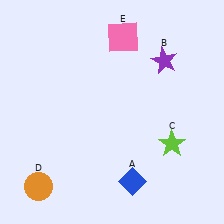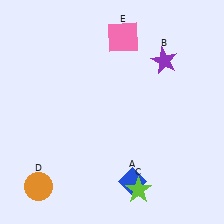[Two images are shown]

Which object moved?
The lime star (C) moved down.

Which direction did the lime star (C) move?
The lime star (C) moved down.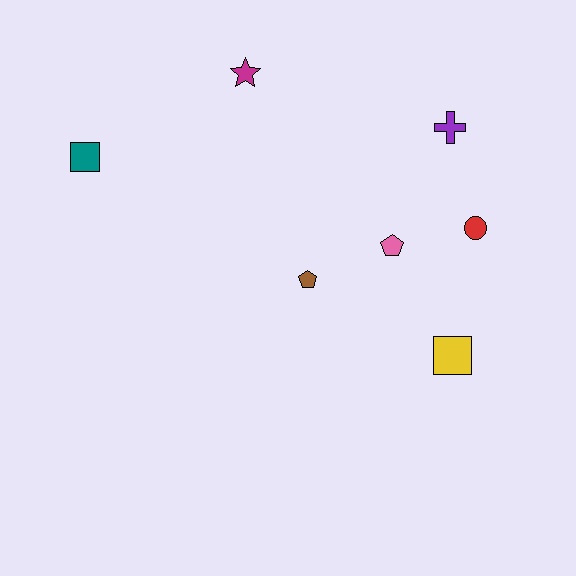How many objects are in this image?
There are 7 objects.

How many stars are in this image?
There is 1 star.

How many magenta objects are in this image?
There is 1 magenta object.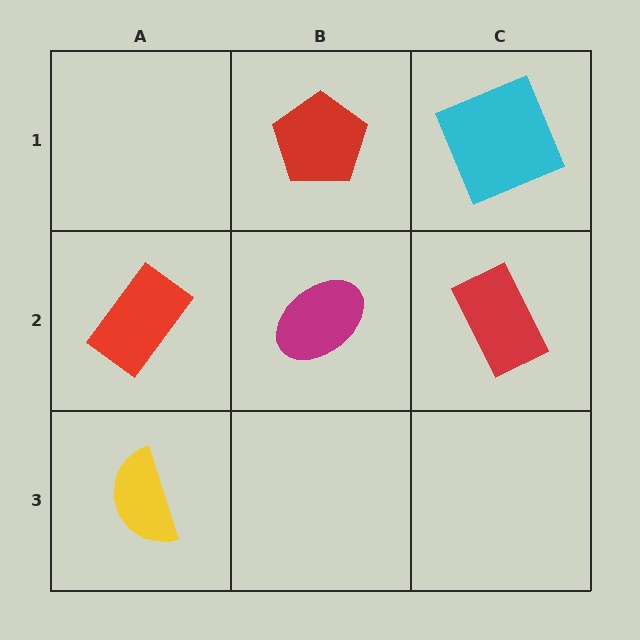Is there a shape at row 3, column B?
No, that cell is empty.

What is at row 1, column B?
A red pentagon.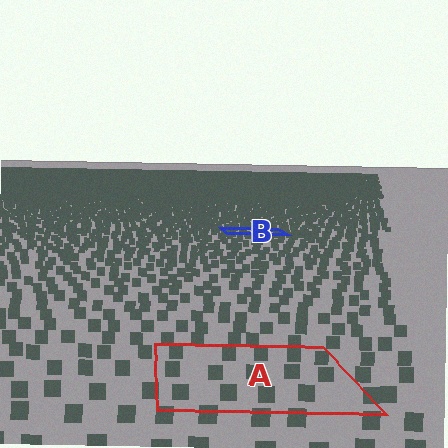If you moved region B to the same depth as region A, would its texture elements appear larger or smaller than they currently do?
They would appear larger. At a closer depth, the same texture elements are projected at a bigger on-screen size.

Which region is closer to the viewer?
Region A is closer. The texture elements there are larger and more spread out.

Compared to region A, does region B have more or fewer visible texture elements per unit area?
Region B has more texture elements per unit area — they are packed more densely because it is farther away.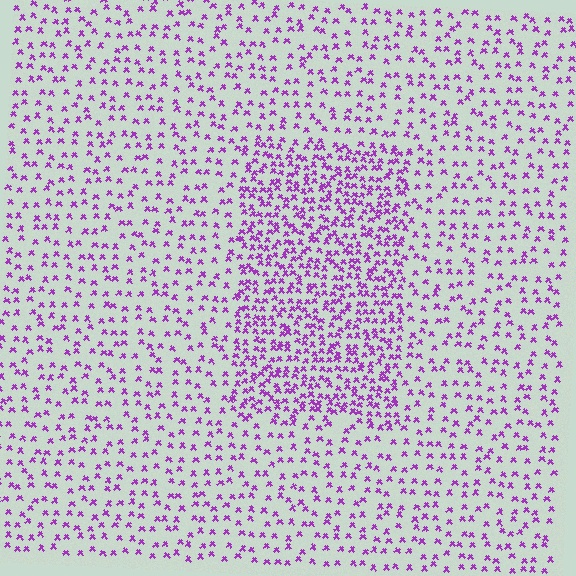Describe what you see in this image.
The image contains small purple elements arranged at two different densities. A rectangle-shaped region is visible where the elements are more densely packed than the surrounding area.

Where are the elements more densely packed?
The elements are more densely packed inside the rectangle boundary.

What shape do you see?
I see a rectangle.